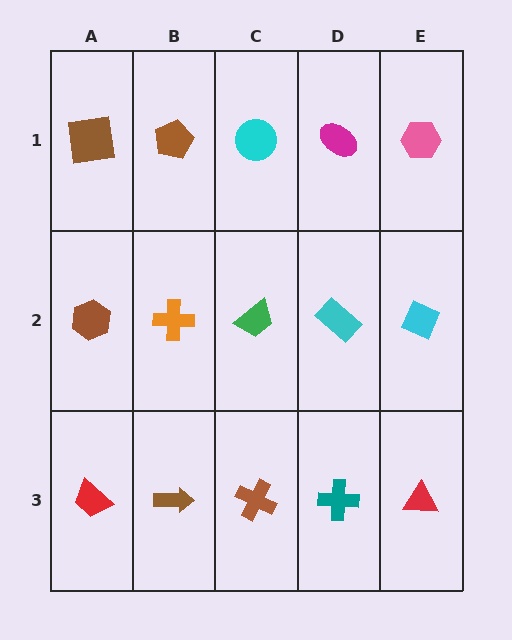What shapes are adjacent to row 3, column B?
An orange cross (row 2, column B), a red trapezoid (row 3, column A), a brown cross (row 3, column C).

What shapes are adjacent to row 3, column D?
A cyan rectangle (row 2, column D), a brown cross (row 3, column C), a red triangle (row 3, column E).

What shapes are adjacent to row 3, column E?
A cyan diamond (row 2, column E), a teal cross (row 3, column D).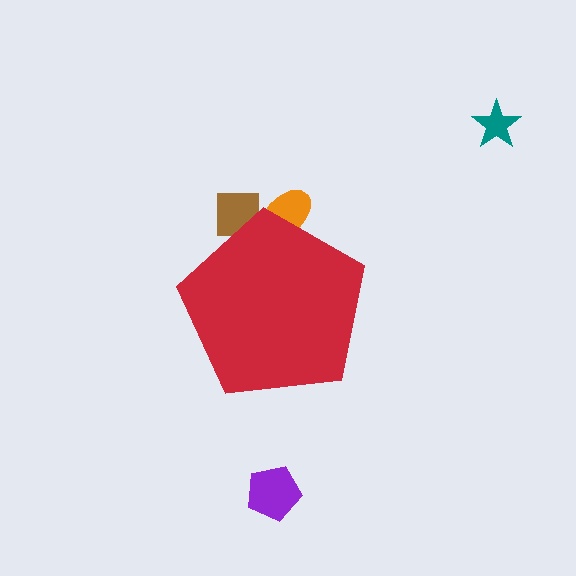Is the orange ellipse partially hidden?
Yes, the orange ellipse is partially hidden behind the red pentagon.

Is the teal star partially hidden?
No, the teal star is fully visible.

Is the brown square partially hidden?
Yes, the brown square is partially hidden behind the red pentagon.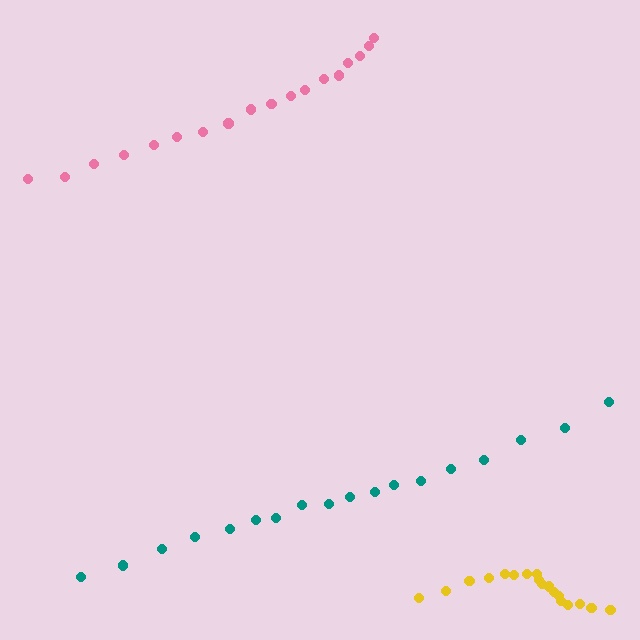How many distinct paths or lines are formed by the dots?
There are 3 distinct paths.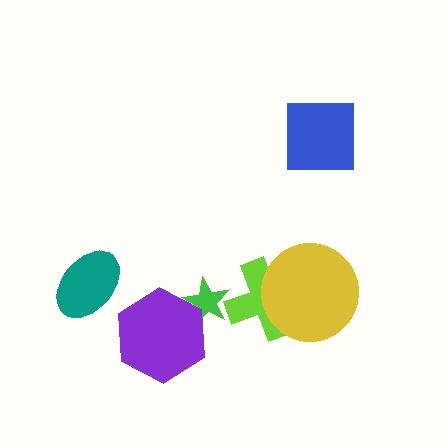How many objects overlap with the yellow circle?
1 object overlaps with the yellow circle.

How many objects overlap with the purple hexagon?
1 object overlaps with the purple hexagon.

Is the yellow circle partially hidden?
No, no other shape covers it.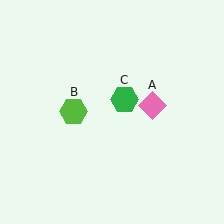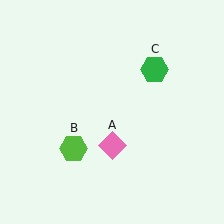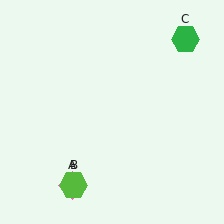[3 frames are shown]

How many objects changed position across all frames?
3 objects changed position: pink diamond (object A), lime hexagon (object B), green hexagon (object C).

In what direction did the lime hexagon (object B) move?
The lime hexagon (object B) moved down.